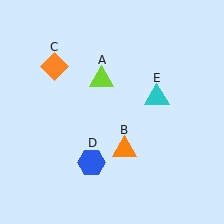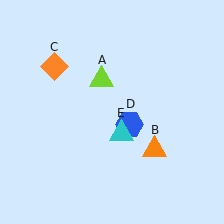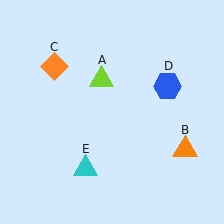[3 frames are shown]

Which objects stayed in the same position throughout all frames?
Lime triangle (object A) and orange diamond (object C) remained stationary.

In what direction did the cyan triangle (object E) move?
The cyan triangle (object E) moved down and to the left.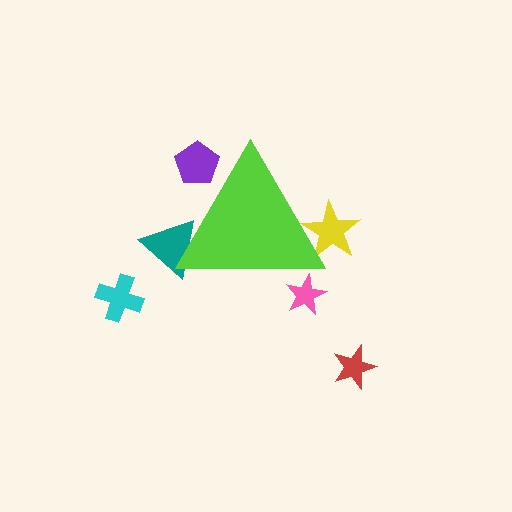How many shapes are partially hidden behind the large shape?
4 shapes are partially hidden.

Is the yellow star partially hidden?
Yes, the yellow star is partially hidden behind the lime triangle.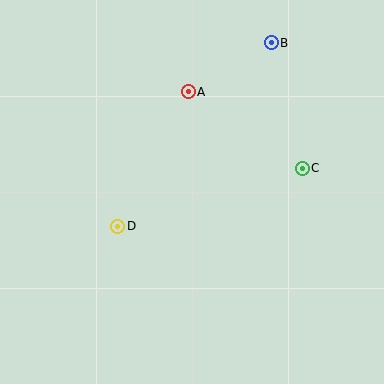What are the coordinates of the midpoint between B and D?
The midpoint between B and D is at (194, 135).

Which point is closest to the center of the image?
Point D at (118, 226) is closest to the center.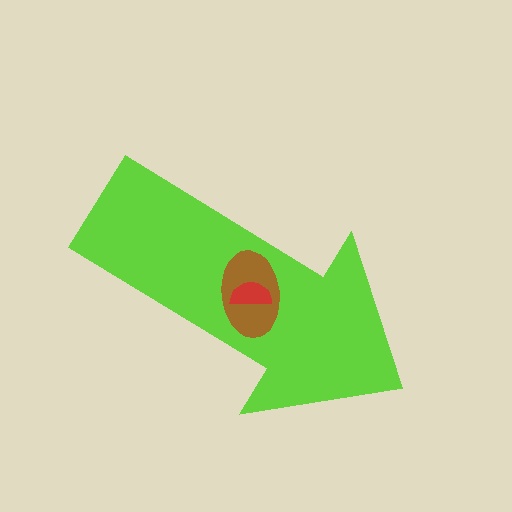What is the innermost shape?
The red semicircle.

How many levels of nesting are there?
3.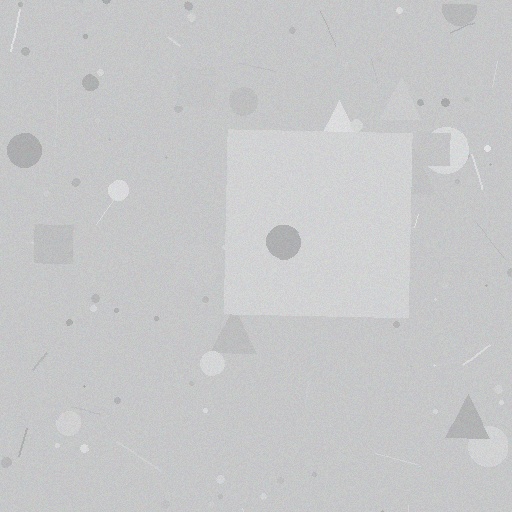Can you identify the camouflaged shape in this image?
The camouflaged shape is a square.